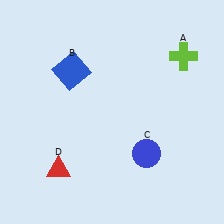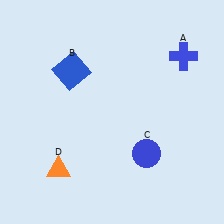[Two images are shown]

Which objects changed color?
A changed from lime to blue. D changed from red to orange.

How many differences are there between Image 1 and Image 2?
There are 2 differences between the two images.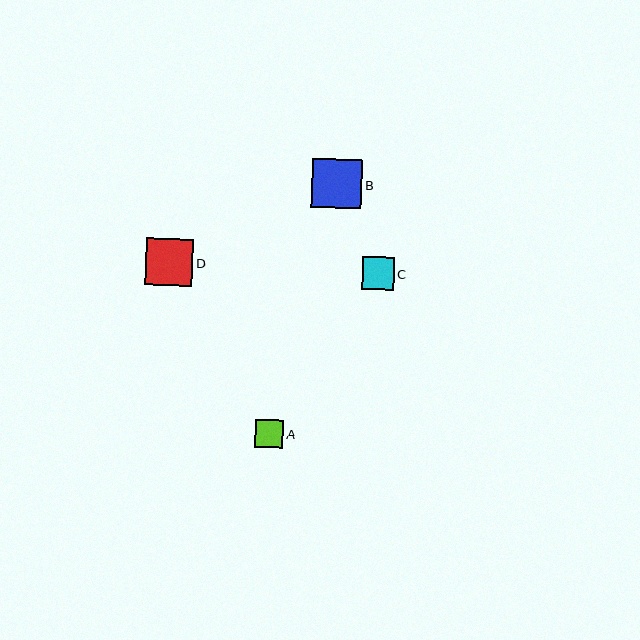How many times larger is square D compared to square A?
Square D is approximately 1.7 times the size of square A.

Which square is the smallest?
Square A is the smallest with a size of approximately 28 pixels.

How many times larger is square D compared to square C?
Square D is approximately 1.5 times the size of square C.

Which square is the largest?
Square B is the largest with a size of approximately 50 pixels.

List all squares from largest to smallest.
From largest to smallest: B, D, C, A.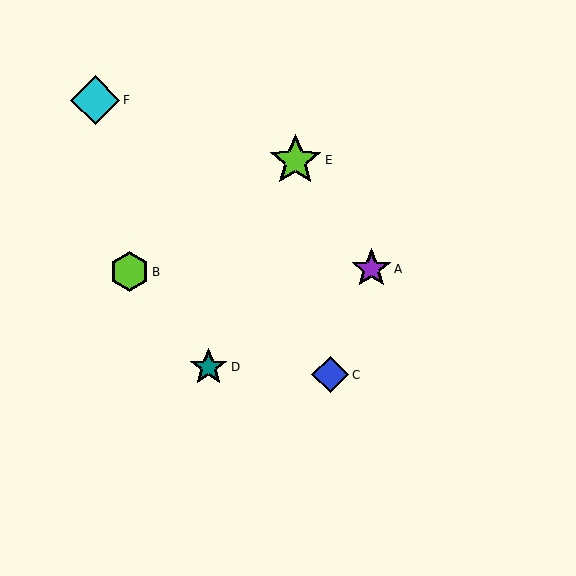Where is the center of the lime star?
The center of the lime star is at (295, 160).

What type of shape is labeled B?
Shape B is a lime hexagon.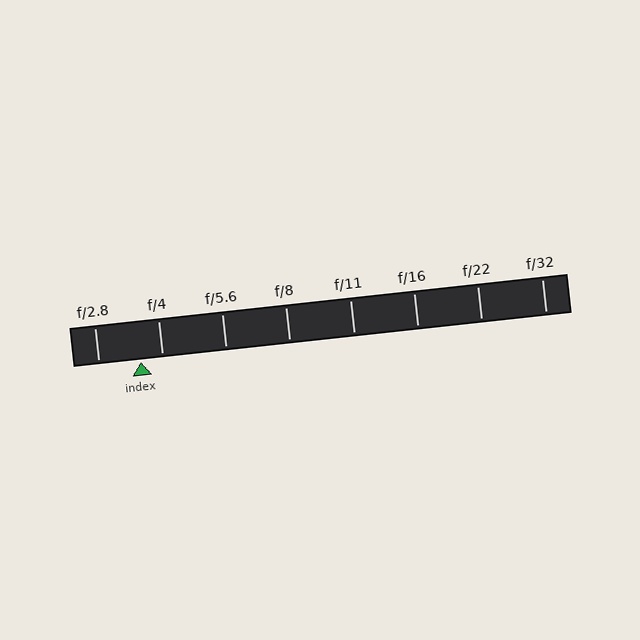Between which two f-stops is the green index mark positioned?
The index mark is between f/2.8 and f/4.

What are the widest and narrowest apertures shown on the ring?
The widest aperture shown is f/2.8 and the narrowest is f/32.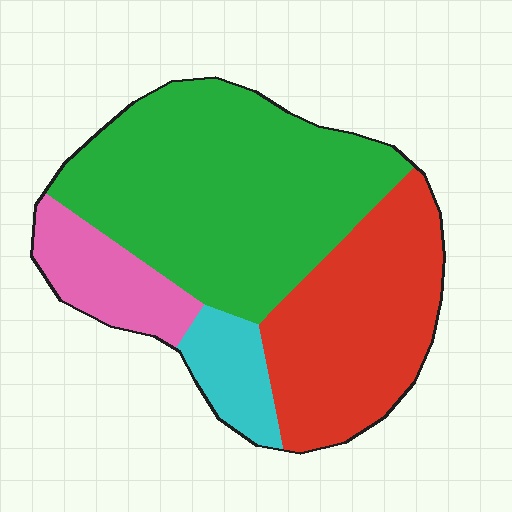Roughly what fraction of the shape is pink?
Pink takes up about one eighth (1/8) of the shape.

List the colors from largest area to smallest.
From largest to smallest: green, red, pink, cyan.